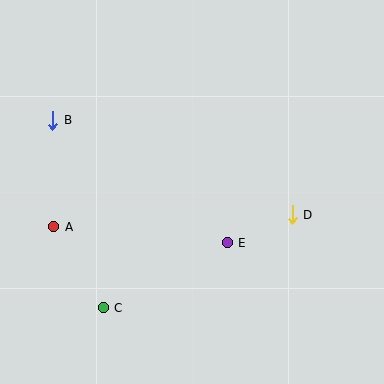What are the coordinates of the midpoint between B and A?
The midpoint between B and A is at (53, 174).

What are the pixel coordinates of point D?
Point D is at (292, 215).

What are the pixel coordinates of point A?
Point A is at (54, 227).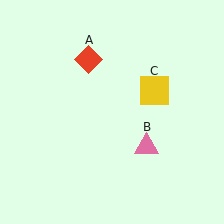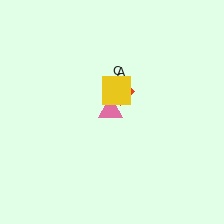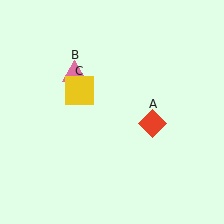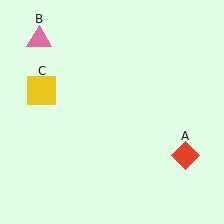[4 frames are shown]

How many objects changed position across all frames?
3 objects changed position: red diamond (object A), pink triangle (object B), yellow square (object C).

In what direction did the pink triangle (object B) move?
The pink triangle (object B) moved up and to the left.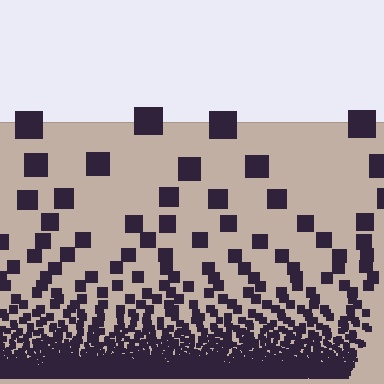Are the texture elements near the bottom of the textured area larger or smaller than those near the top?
Smaller. The gradient is inverted — elements near the bottom are smaller and denser.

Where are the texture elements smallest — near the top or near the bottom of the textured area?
Near the bottom.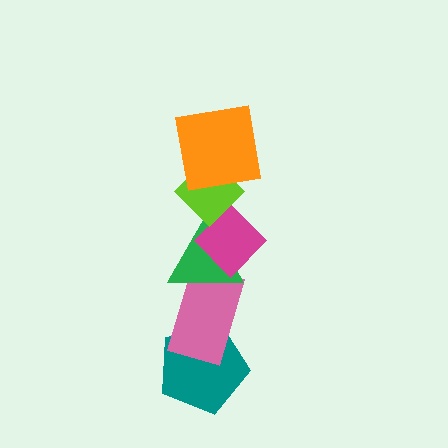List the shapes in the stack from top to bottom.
From top to bottom: the orange square, the lime diamond, the magenta diamond, the green triangle, the pink rectangle, the teal pentagon.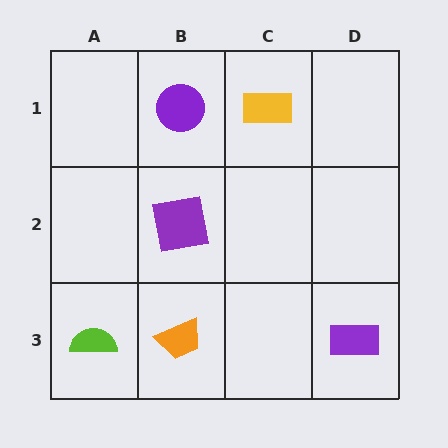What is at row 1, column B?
A purple circle.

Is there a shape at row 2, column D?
No, that cell is empty.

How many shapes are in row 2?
1 shape.